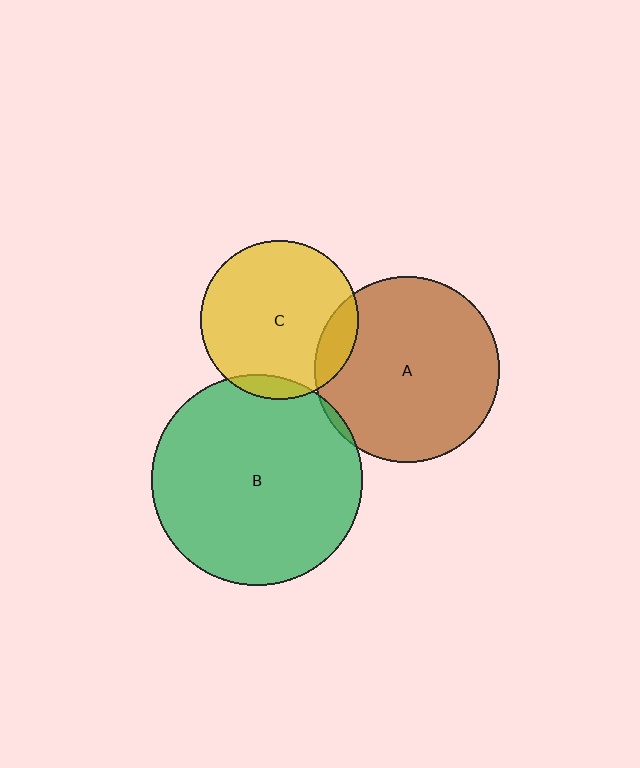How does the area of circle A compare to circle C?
Approximately 1.4 times.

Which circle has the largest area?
Circle B (green).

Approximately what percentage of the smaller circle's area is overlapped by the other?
Approximately 15%.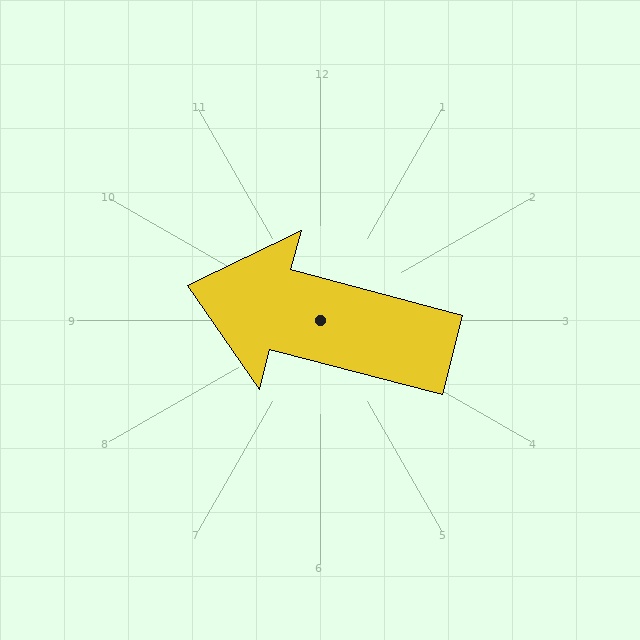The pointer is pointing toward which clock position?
Roughly 9 o'clock.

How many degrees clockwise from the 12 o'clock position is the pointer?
Approximately 285 degrees.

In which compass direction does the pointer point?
West.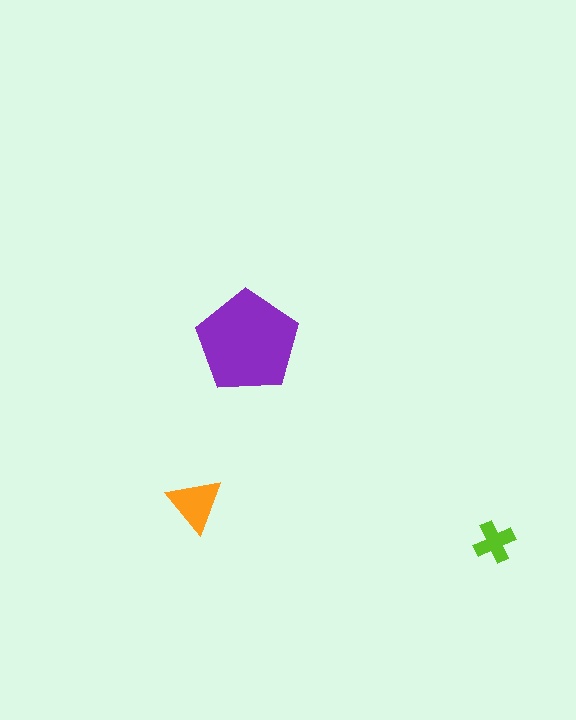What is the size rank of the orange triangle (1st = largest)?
2nd.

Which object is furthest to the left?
The orange triangle is leftmost.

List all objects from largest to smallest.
The purple pentagon, the orange triangle, the lime cross.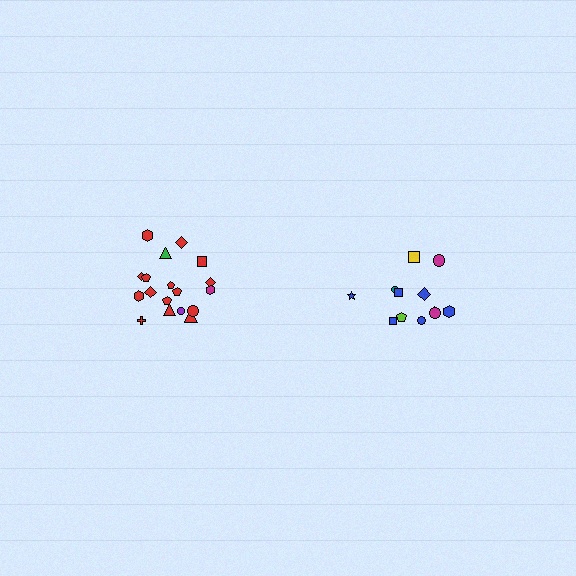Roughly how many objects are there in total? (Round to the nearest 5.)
Roughly 30 objects in total.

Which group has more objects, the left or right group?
The left group.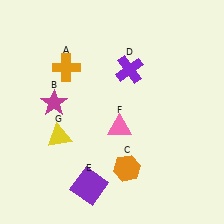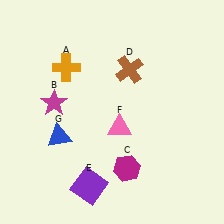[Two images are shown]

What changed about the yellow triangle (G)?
In Image 1, G is yellow. In Image 2, it changed to blue.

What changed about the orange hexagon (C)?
In Image 1, C is orange. In Image 2, it changed to magenta.